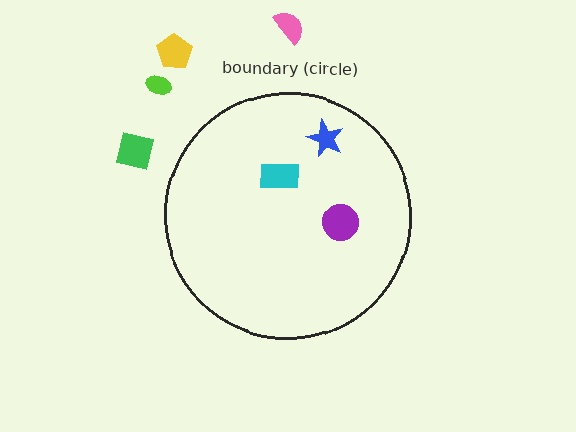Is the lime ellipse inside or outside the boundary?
Outside.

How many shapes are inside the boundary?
3 inside, 4 outside.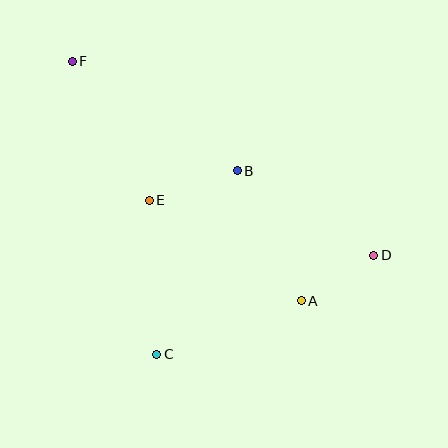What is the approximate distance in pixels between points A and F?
The distance between A and F is approximately 331 pixels.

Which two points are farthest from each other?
Points D and F are farthest from each other.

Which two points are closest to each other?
Points A and D are closest to each other.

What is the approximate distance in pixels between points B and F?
The distance between B and F is approximately 198 pixels.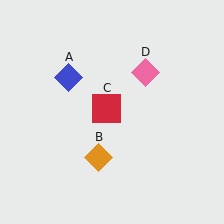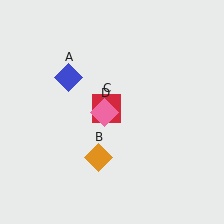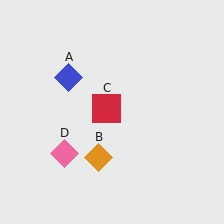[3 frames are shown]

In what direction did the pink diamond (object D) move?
The pink diamond (object D) moved down and to the left.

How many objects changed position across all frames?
1 object changed position: pink diamond (object D).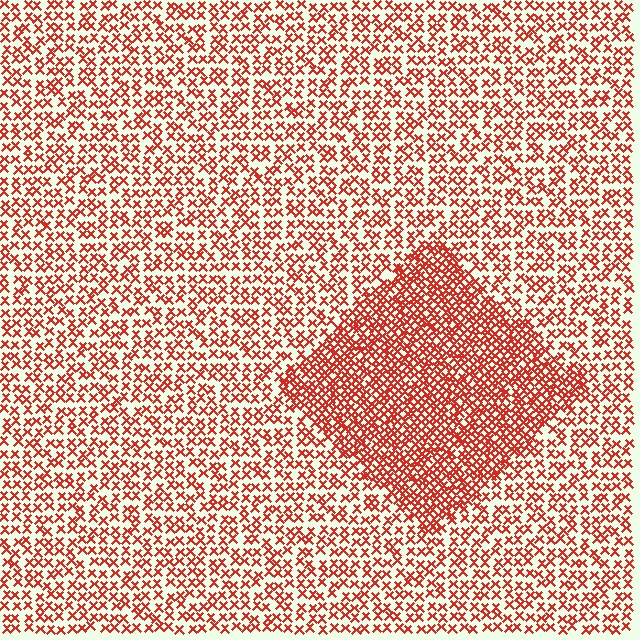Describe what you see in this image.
The image contains small red elements arranged at two different densities. A diamond-shaped region is visible where the elements are more densely packed than the surrounding area.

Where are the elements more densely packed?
The elements are more densely packed inside the diamond boundary.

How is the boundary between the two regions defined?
The boundary is defined by a change in element density (approximately 2.0x ratio). All elements are the same color, size, and shape.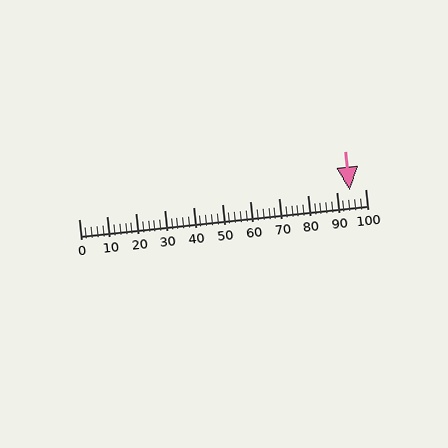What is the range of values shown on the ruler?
The ruler shows values from 0 to 100.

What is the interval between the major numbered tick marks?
The major tick marks are spaced 10 units apart.